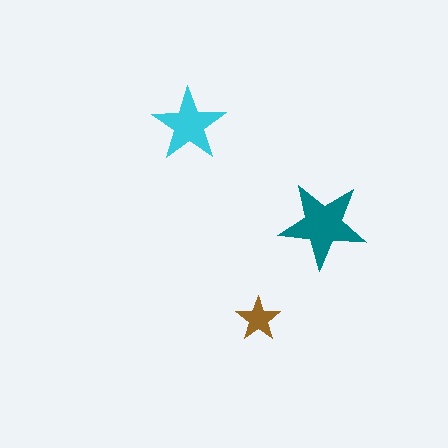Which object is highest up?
The cyan star is topmost.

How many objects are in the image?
There are 3 objects in the image.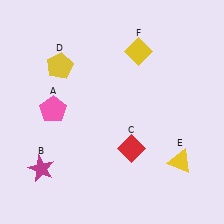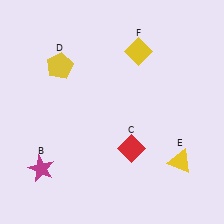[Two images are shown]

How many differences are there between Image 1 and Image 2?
There is 1 difference between the two images.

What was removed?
The pink pentagon (A) was removed in Image 2.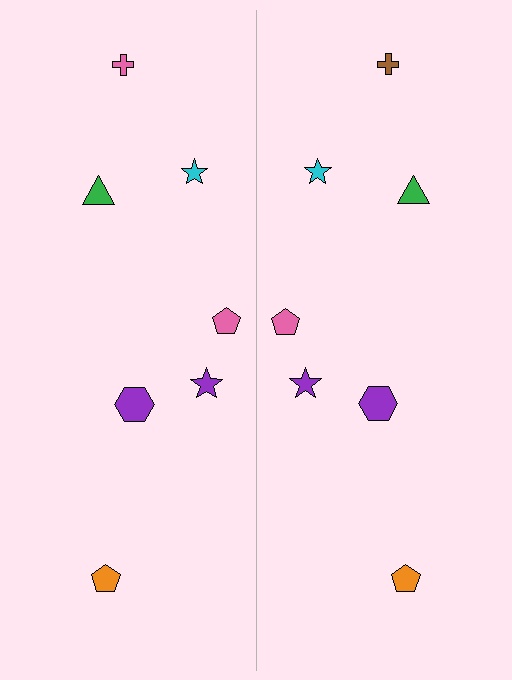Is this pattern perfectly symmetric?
No, the pattern is not perfectly symmetric. The brown cross on the right side breaks the symmetry — its mirror counterpart is pink.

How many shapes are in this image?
There are 14 shapes in this image.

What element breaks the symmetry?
The brown cross on the right side breaks the symmetry — its mirror counterpart is pink.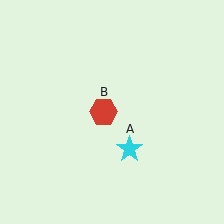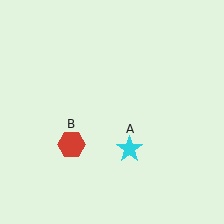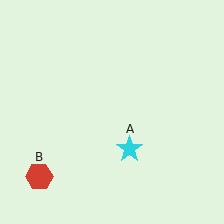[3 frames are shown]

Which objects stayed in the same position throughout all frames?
Cyan star (object A) remained stationary.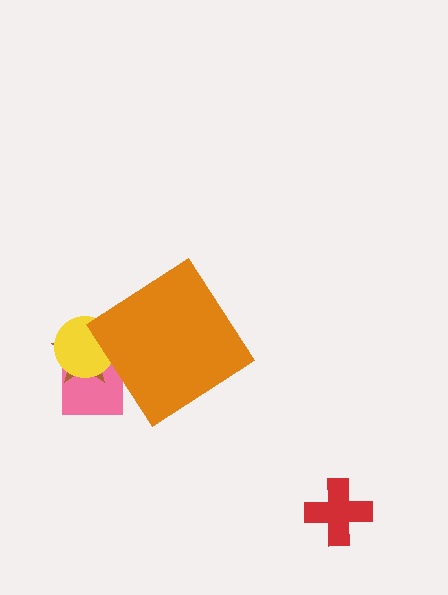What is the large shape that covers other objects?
An orange diamond.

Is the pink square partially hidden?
Yes, the pink square is partially hidden behind the orange diamond.